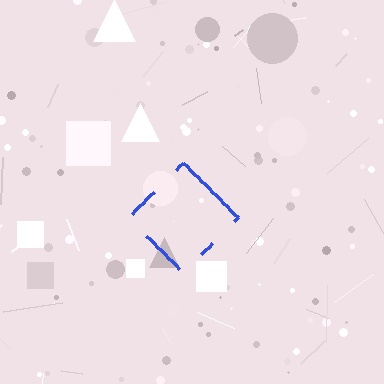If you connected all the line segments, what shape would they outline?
They would outline a diamond.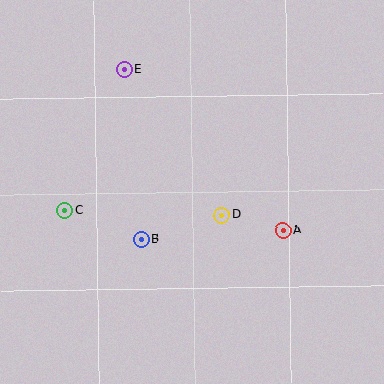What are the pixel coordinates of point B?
Point B is at (141, 239).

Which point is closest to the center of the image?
Point D at (222, 215) is closest to the center.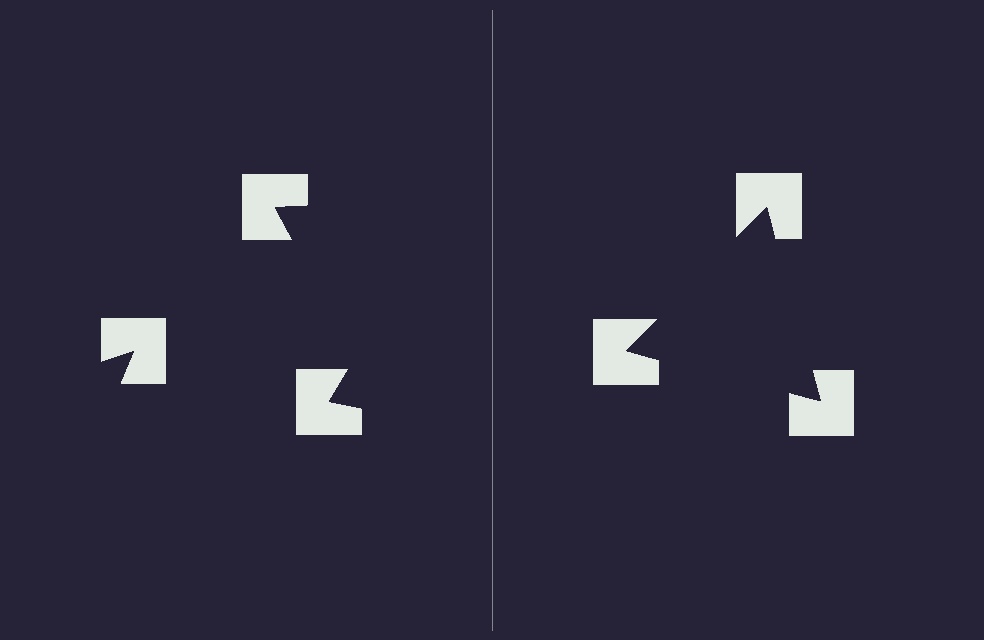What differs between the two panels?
The notched squares are positioned identically on both sides; only the wedge orientations differ. On the right they align to a triangle; on the left they are misaligned.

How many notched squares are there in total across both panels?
6 — 3 on each side.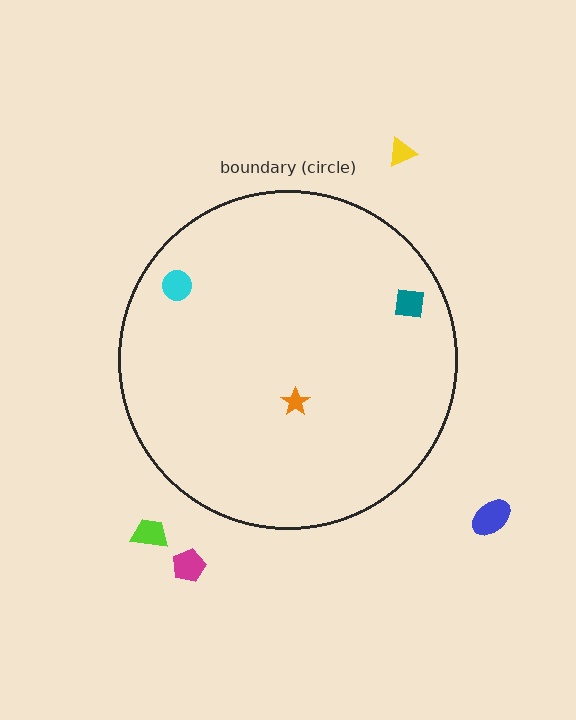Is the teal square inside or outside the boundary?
Inside.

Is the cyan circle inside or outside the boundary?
Inside.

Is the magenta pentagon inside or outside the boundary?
Outside.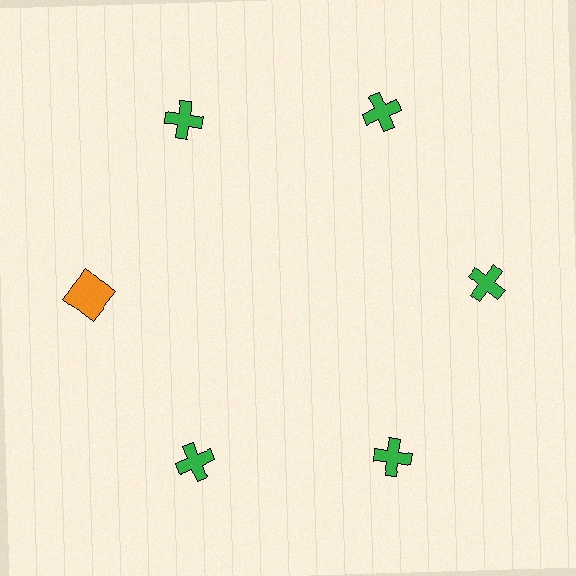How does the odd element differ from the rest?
It differs in both color (orange instead of green) and shape (square instead of cross).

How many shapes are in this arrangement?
There are 6 shapes arranged in a ring pattern.